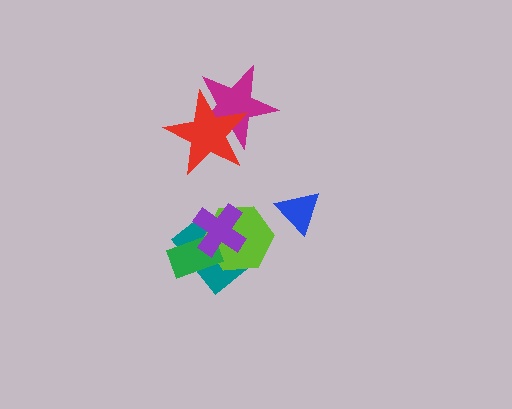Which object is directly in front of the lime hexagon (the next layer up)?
The green rectangle is directly in front of the lime hexagon.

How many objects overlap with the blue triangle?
0 objects overlap with the blue triangle.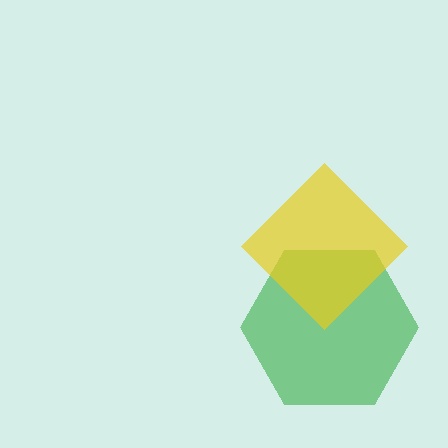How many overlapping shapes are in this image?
There are 2 overlapping shapes in the image.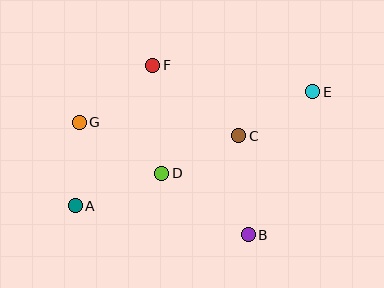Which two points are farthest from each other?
Points A and E are farthest from each other.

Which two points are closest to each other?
Points A and G are closest to each other.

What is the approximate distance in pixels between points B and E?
The distance between B and E is approximately 157 pixels.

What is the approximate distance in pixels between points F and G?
The distance between F and G is approximately 93 pixels.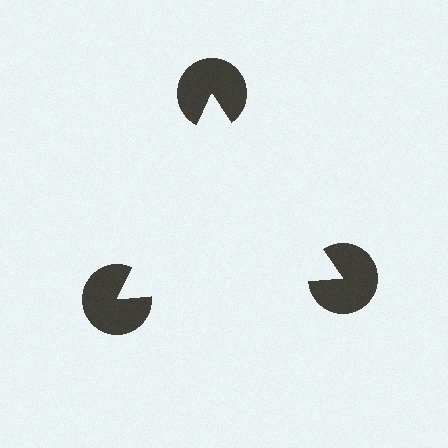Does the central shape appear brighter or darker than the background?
It typically appears slightly brighter than the background, even though no actual brightness change is drawn.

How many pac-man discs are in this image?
There are 3 — one at each vertex of the illusory triangle.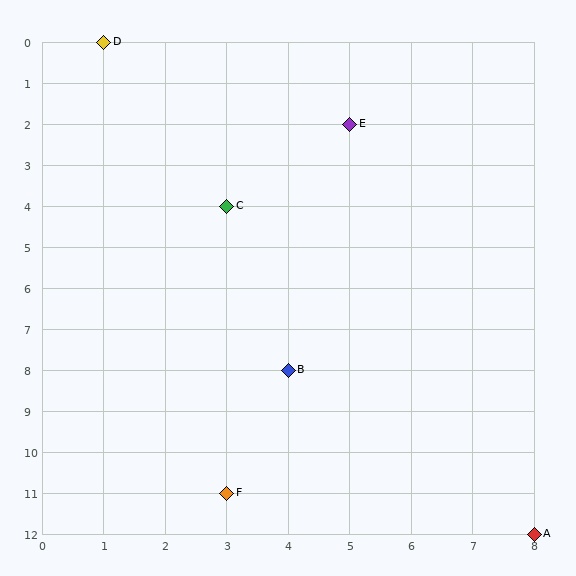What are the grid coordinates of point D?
Point D is at grid coordinates (1, 0).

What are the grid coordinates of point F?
Point F is at grid coordinates (3, 11).